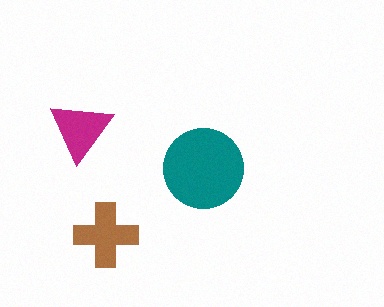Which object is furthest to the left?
The magenta triangle is leftmost.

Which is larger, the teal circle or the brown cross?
The teal circle.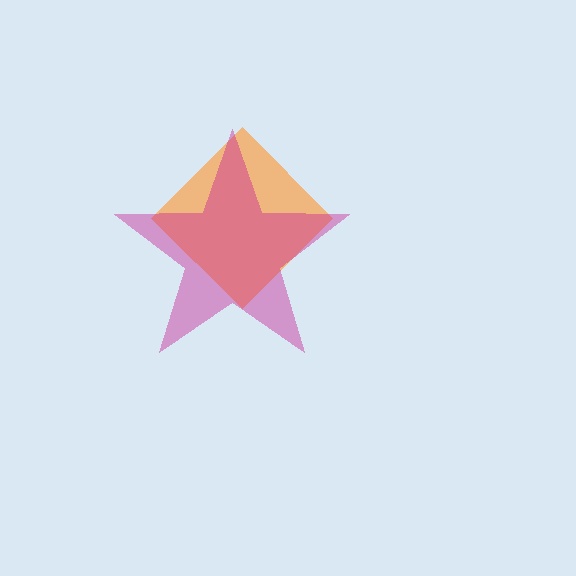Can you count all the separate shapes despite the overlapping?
Yes, there are 2 separate shapes.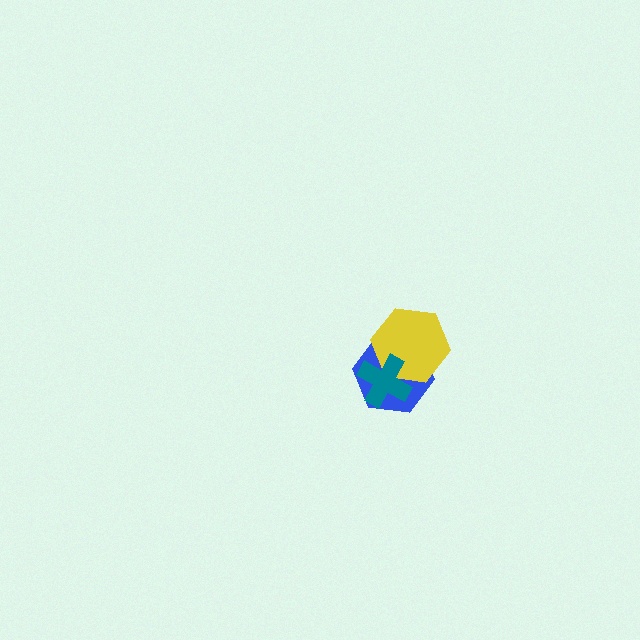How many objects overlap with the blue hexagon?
2 objects overlap with the blue hexagon.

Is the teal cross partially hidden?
No, no other shape covers it.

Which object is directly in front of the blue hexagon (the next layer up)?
The yellow hexagon is directly in front of the blue hexagon.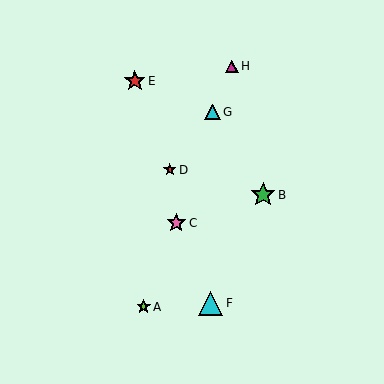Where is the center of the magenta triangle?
The center of the magenta triangle is at (232, 66).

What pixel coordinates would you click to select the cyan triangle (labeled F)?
Click at (211, 303) to select the cyan triangle F.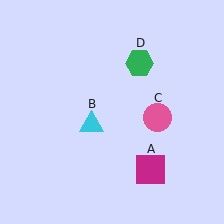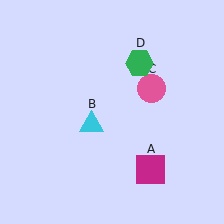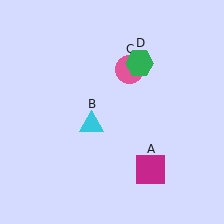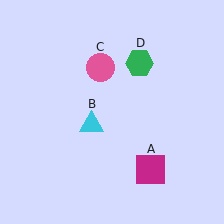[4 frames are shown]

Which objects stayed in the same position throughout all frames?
Magenta square (object A) and cyan triangle (object B) and green hexagon (object D) remained stationary.